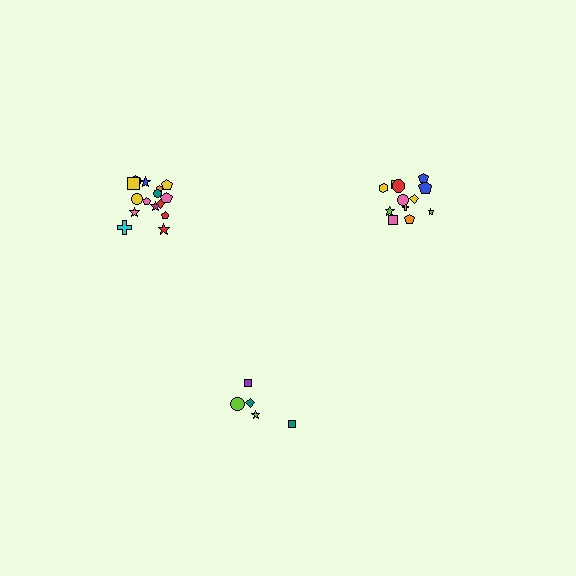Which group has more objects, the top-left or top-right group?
The top-left group.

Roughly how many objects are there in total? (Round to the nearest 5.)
Roughly 30 objects in total.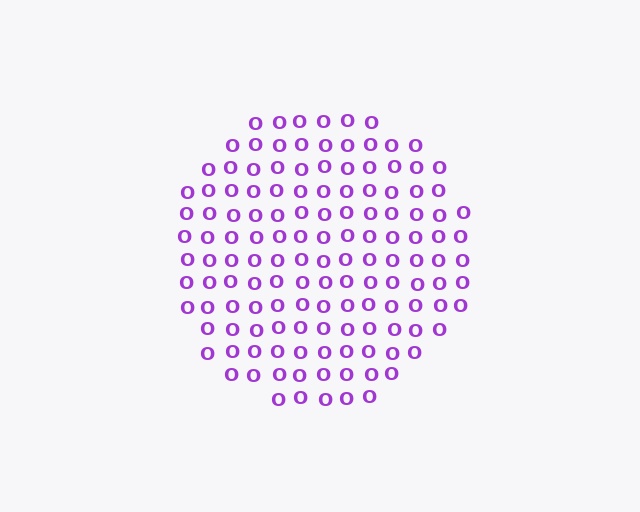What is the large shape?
The large shape is a circle.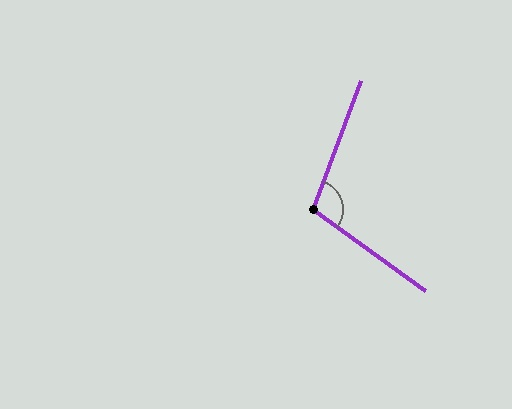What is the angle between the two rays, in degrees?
Approximately 105 degrees.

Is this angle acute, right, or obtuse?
It is obtuse.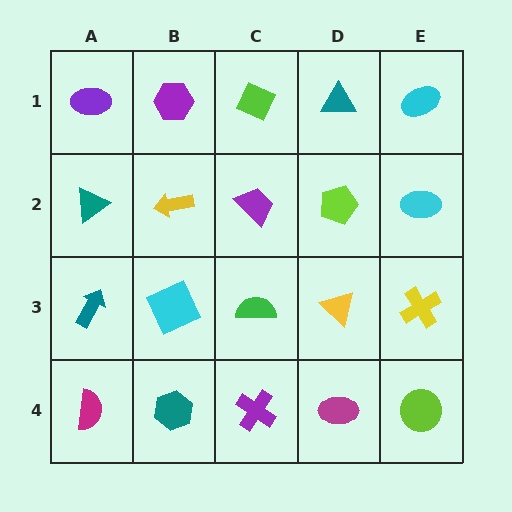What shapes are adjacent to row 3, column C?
A purple trapezoid (row 2, column C), a purple cross (row 4, column C), a cyan square (row 3, column B), a yellow triangle (row 3, column D).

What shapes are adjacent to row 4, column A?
A teal arrow (row 3, column A), a teal hexagon (row 4, column B).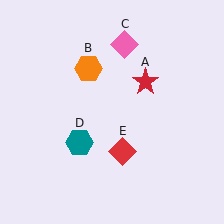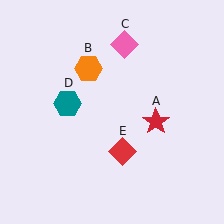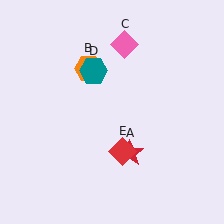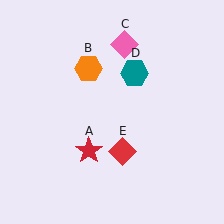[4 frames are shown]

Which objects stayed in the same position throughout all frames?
Orange hexagon (object B) and pink diamond (object C) and red diamond (object E) remained stationary.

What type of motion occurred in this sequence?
The red star (object A), teal hexagon (object D) rotated clockwise around the center of the scene.